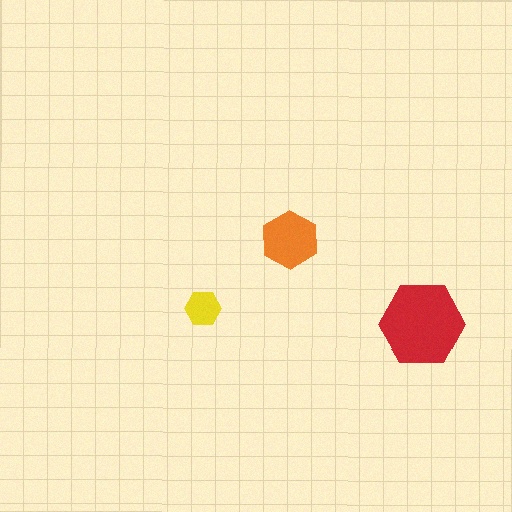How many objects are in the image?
There are 3 objects in the image.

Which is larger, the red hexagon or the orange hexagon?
The red one.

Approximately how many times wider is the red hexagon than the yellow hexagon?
About 2.5 times wider.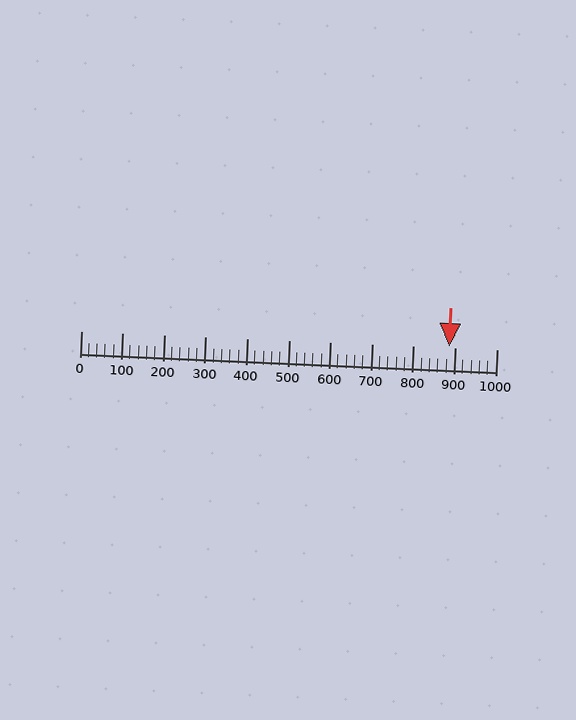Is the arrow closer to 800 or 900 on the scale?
The arrow is closer to 900.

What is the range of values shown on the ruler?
The ruler shows values from 0 to 1000.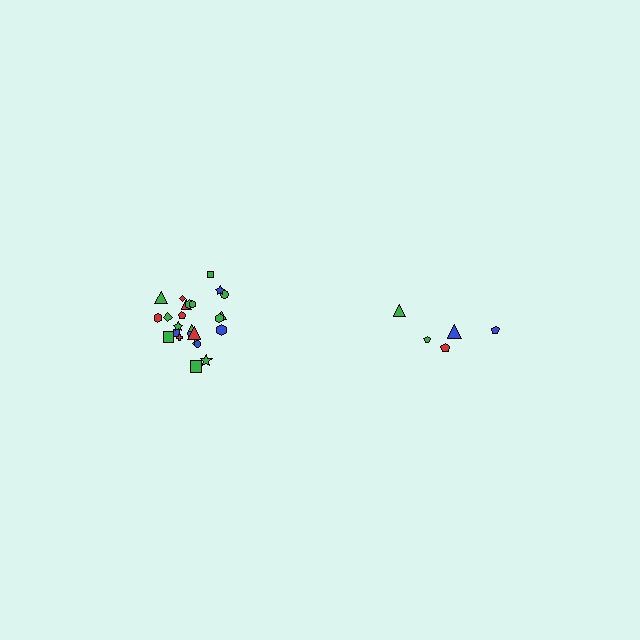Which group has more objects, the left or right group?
The left group.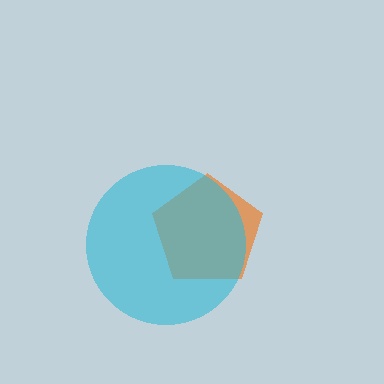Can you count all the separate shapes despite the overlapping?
Yes, there are 2 separate shapes.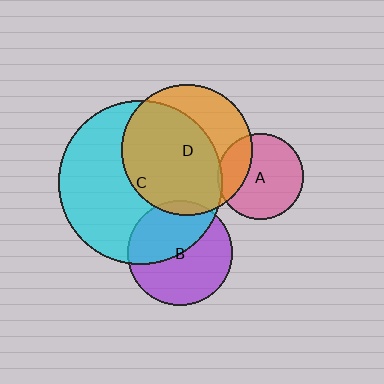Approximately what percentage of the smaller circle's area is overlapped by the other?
Approximately 25%.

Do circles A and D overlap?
Yes.